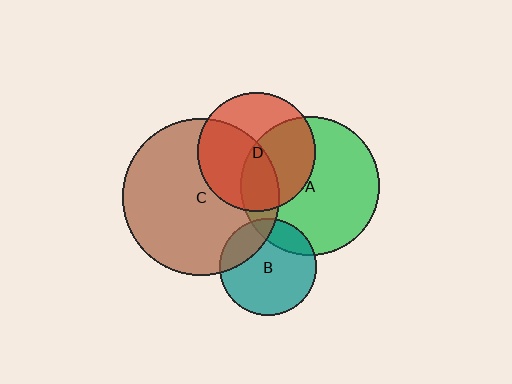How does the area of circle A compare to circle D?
Approximately 1.4 times.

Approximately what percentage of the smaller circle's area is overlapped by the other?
Approximately 20%.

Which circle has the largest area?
Circle C (brown).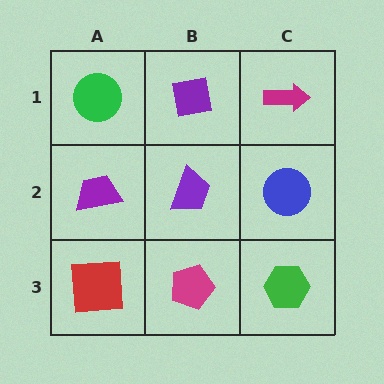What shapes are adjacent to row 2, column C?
A magenta arrow (row 1, column C), a green hexagon (row 3, column C), a purple trapezoid (row 2, column B).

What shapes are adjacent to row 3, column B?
A purple trapezoid (row 2, column B), a red square (row 3, column A), a green hexagon (row 3, column C).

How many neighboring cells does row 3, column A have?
2.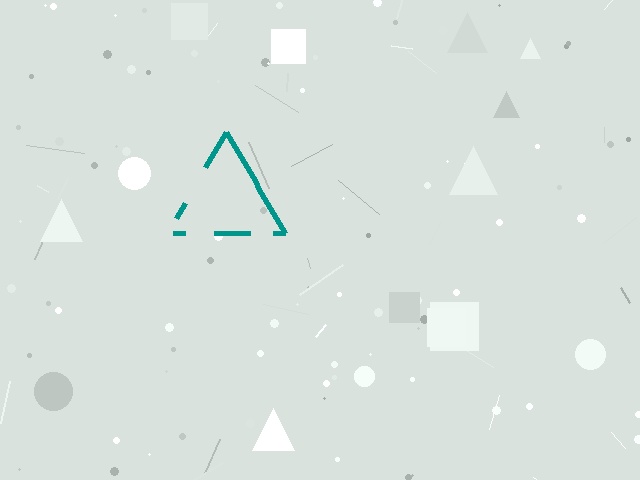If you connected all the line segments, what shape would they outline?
They would outline a triangle.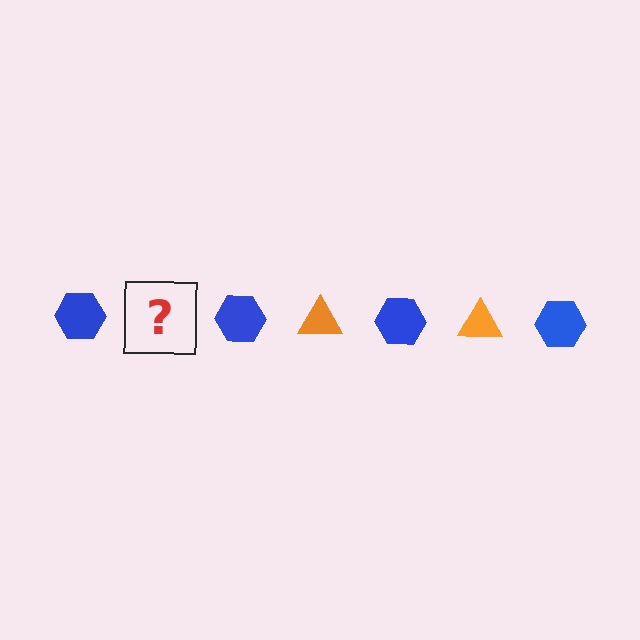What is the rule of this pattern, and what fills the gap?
The rule is that the pattern alternates between blue hexagon and orange triangle. The gap should be filled with an orange triangle.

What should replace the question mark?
The question mark should be replaced with an orange triangle.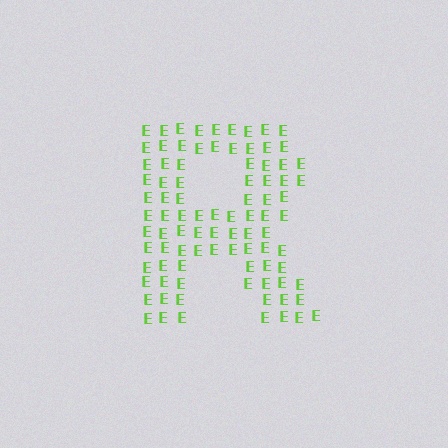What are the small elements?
The small elements are letter E's.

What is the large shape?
The large shape is the letter R.